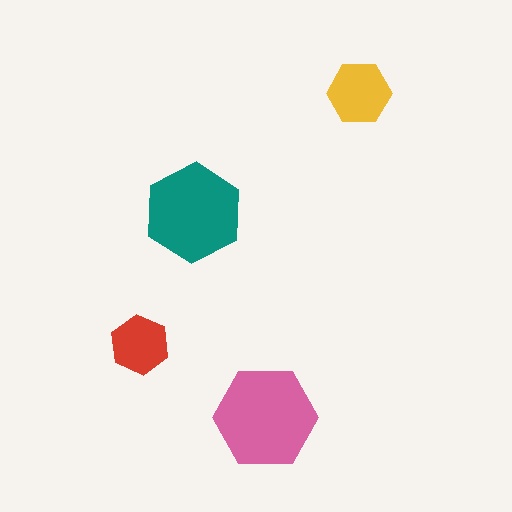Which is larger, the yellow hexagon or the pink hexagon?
The pink one.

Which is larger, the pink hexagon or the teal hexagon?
The pink one.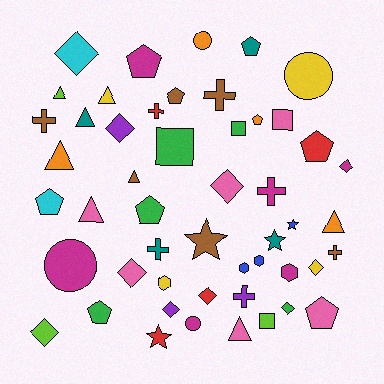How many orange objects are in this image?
There are 4 orange objects.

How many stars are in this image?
There are 4 stars.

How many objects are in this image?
There are 50 objects.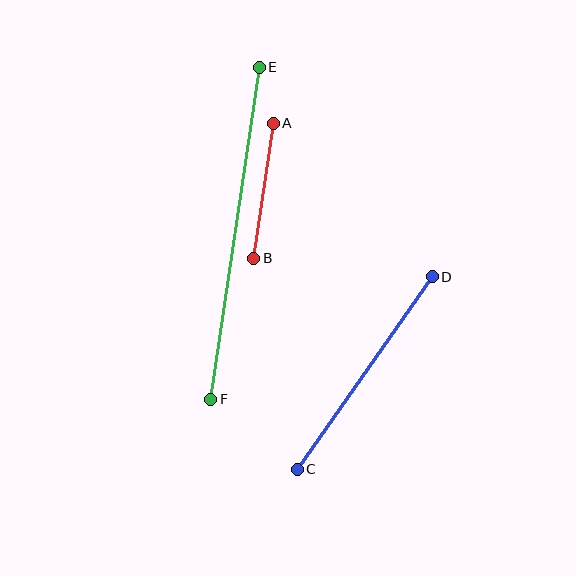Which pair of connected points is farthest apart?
Points E and F are farthest apart.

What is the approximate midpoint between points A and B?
The midpoint is at approximately (264, 191) pixels.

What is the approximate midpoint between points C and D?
The midpoint is at approximately (365, 373) pixels.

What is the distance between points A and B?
The distance is approximately 137 pixels.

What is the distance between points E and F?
The distance is approximately 336 pixels.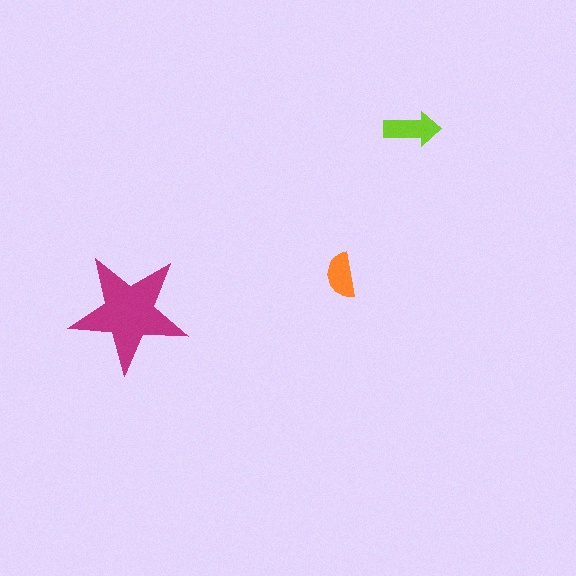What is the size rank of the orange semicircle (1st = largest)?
3rd.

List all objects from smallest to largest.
The orange semicircle, the lime arrow, the magenta star.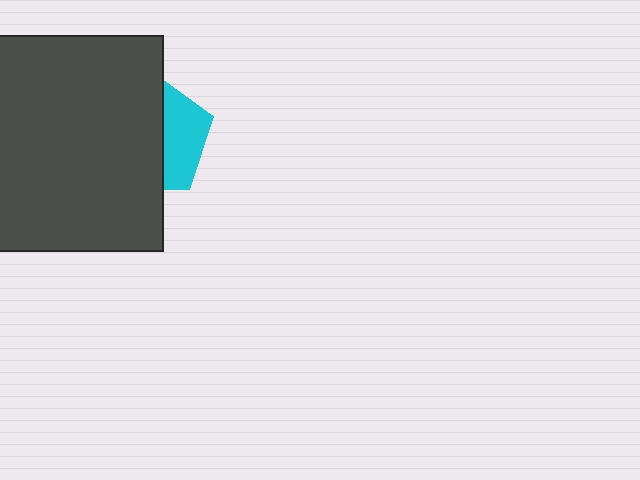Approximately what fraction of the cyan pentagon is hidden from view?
Roughly 63% of the cyan pentagon is hidden behind the dark gray rectangle.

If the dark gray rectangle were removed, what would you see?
You would see the complete cyan pentagon.